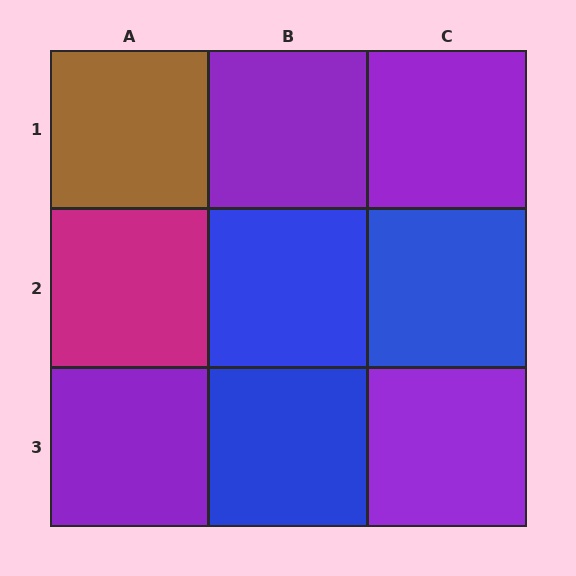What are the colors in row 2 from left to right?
Magenta, blue, blue.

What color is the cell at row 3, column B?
Blue.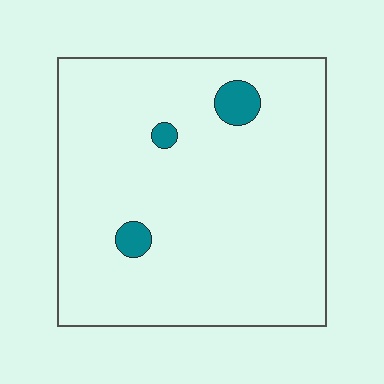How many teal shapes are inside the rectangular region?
3.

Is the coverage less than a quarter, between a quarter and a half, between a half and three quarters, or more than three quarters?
Less than a quarter.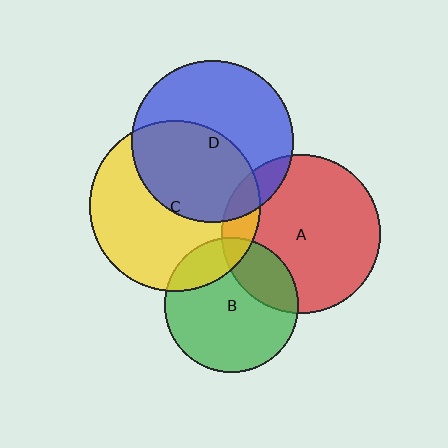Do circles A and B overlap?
Yes.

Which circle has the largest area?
Circle C (yellow).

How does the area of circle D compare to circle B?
Approximately 1.5 times.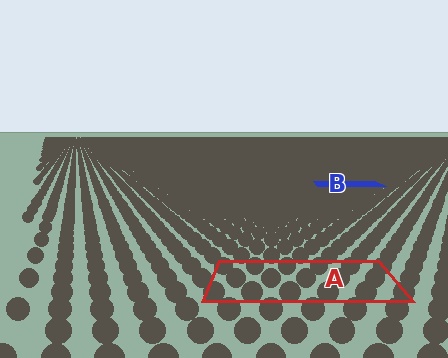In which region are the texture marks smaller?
The texture marks are smaller in region B, because it is farther away.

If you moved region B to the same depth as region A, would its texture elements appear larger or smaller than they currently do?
They would appear larger. At a closer depth, the same texture elements are projected at a bigger on-screen size.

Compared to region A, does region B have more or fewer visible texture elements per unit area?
Region B has more texture elements per unit area — they are packed more densely because it is farther away.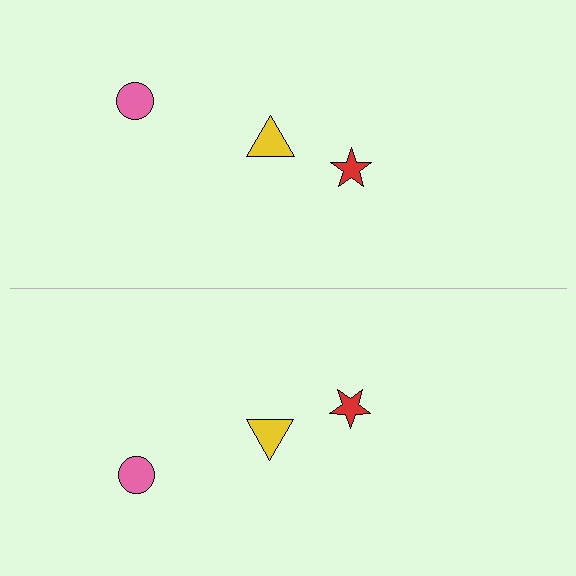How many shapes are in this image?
There are 6 shapes in this image.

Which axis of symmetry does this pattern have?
The pattern has a horizontal axis of symmetry running through the center of the image.